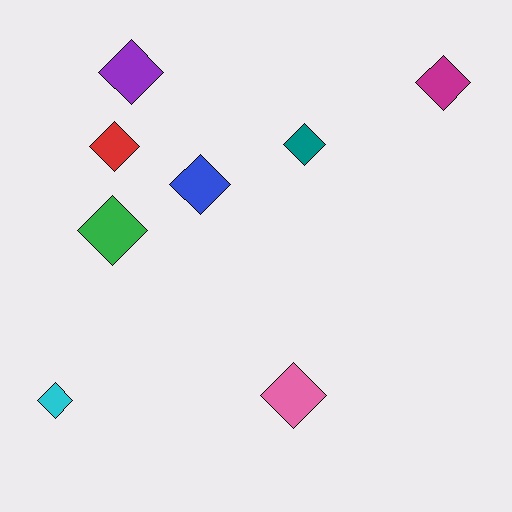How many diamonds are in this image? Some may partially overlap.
There are 8 diamonds.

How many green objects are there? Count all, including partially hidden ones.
There is 1 green object.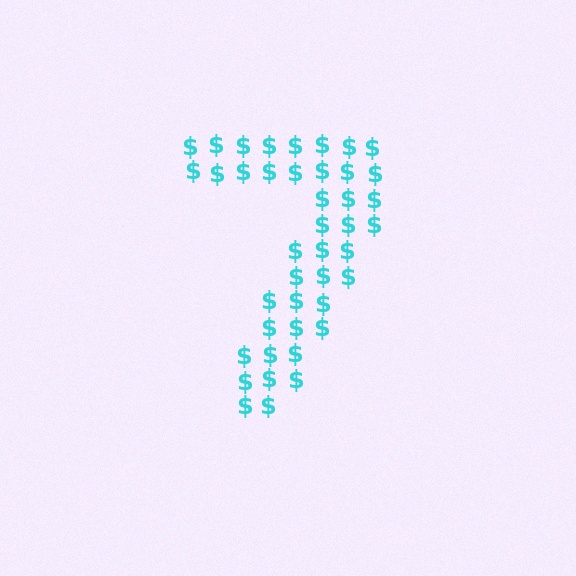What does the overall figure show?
The overall figure shows the digit 7.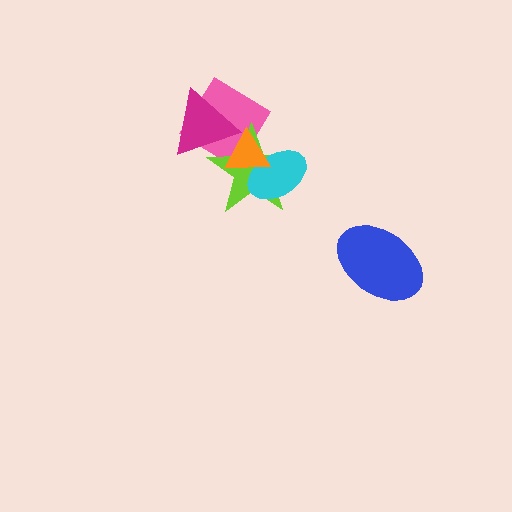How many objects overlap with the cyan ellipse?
2 objects overlap with the cyan ellipse.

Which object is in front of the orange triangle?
The magenta triangle is in front of the orange triangle.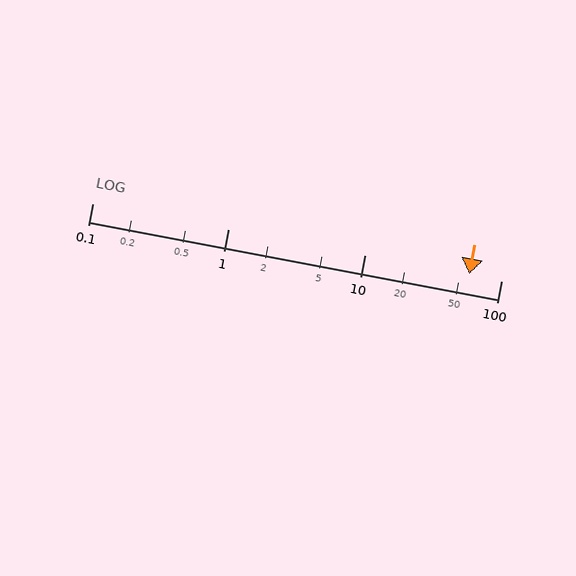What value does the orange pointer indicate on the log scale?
The pointer indicates approximately 58.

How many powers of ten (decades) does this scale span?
The scale spans 3 decades, from 0.1 to 100.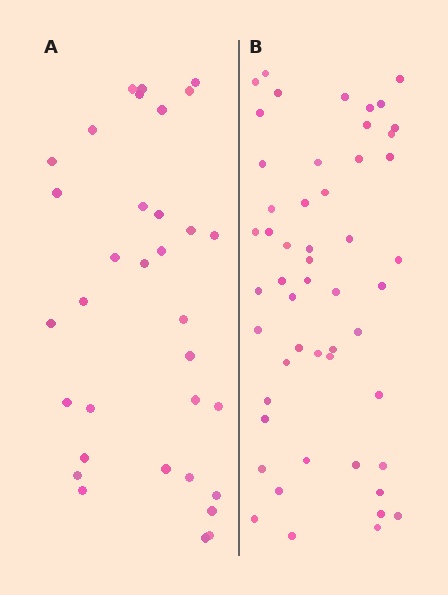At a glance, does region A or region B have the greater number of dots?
Region B (the right region) has more dots.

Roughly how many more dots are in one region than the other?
Region B has approximately 20 more dots than region A.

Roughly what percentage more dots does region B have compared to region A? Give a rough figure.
About 60% more.